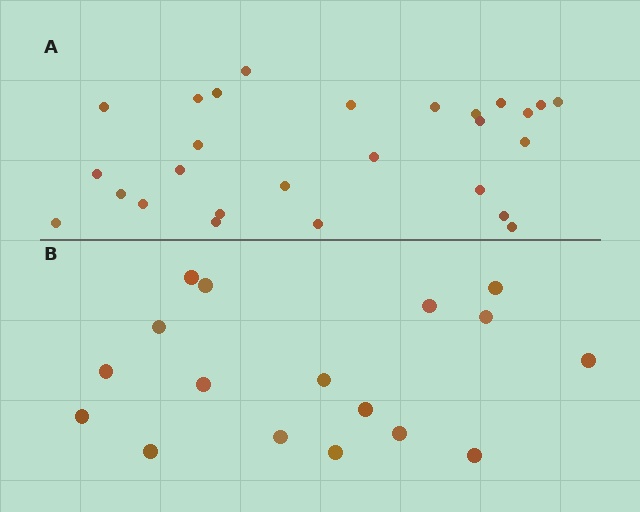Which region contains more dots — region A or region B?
Region A (the top region) has more dots.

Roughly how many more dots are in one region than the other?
Region A has roughly 10 or so more dots than region B.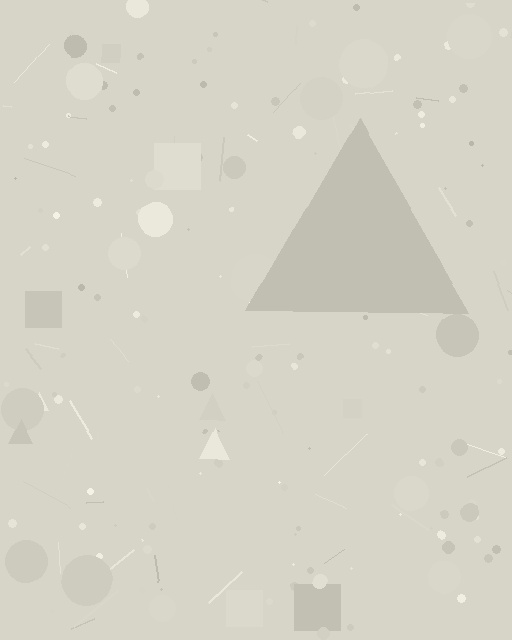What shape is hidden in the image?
A triangle is hidden in the image.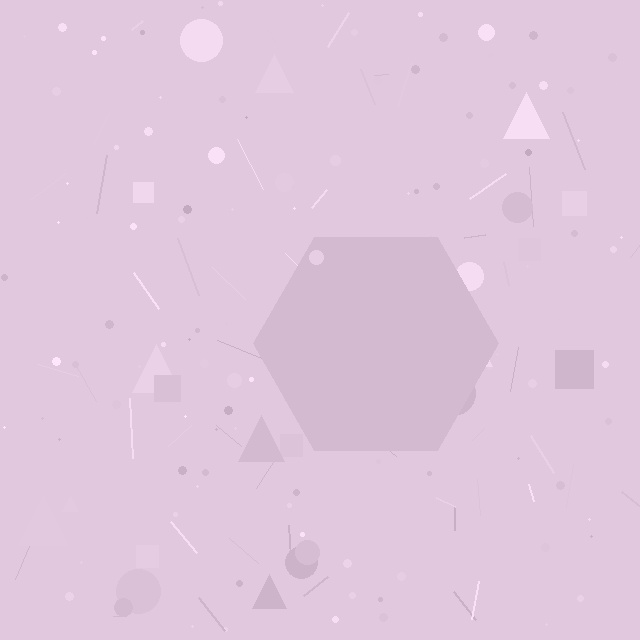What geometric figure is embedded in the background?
A hexagon is embedded in the background.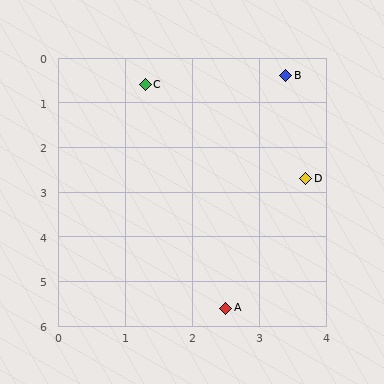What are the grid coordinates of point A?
Point A is at approximately (2.5, 5.6).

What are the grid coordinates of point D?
Point D is at approximately (3.7, 2.7).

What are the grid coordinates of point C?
Point C is at approximately (1.3, 0.6).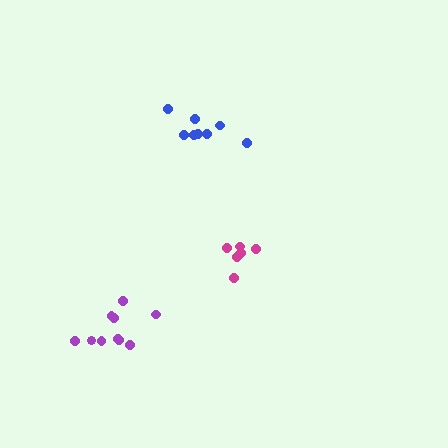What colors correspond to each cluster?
The clusters are colored: blue, purple, magenta.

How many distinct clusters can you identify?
There are 3 distinct clusters.